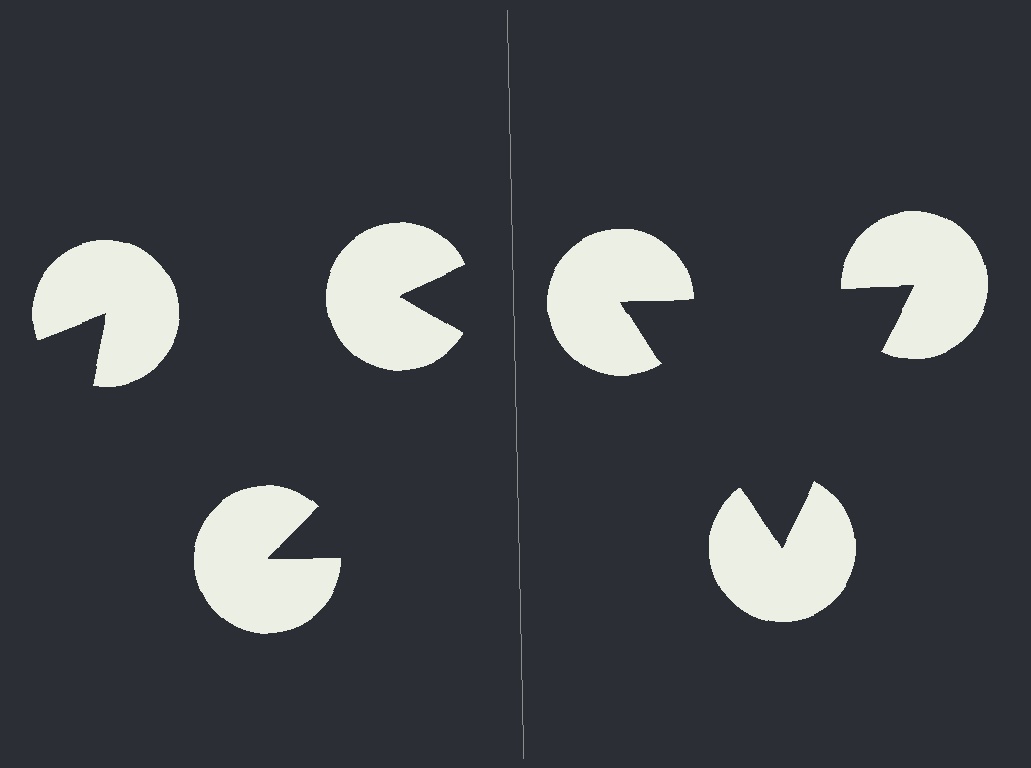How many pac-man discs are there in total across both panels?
6 — 3 on each side.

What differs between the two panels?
The pac-man discs are positioned identically on both sides; only the wedge orientations differ. On the right they align to a triangle; on the left they are misaligned.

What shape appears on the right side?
An illusory triangle.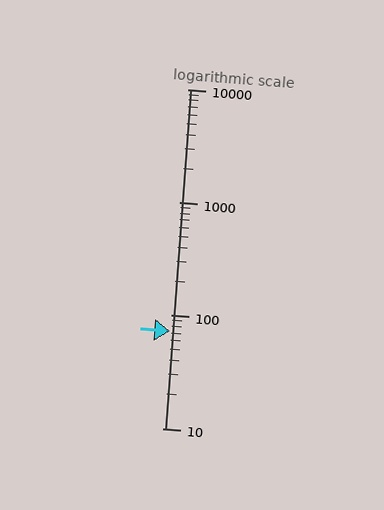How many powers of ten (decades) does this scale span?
The scale spans 3 decades, from 10 to 10000.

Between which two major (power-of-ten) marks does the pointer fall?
The pointer is between 10 and 100.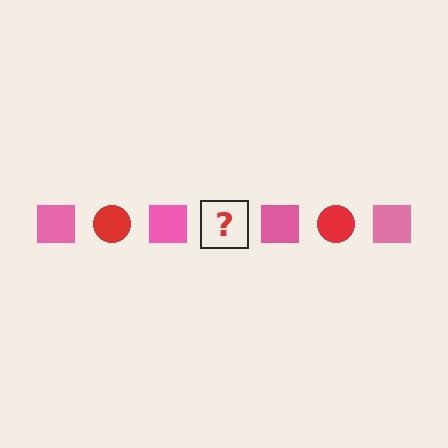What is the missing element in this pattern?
The missing element is a red circle.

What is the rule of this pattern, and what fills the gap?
The rule is that the pattern alternates between pink square and red circle. The gap should be filled with a red circle.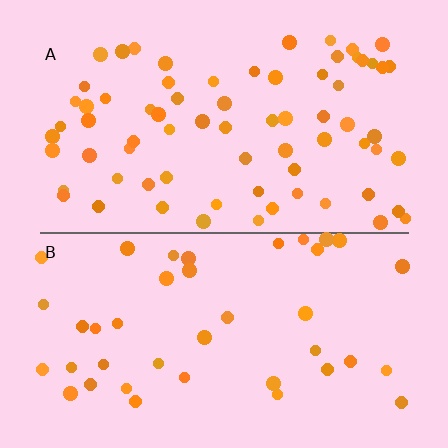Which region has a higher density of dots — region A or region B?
A (the top).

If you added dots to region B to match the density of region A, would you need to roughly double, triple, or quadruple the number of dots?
Approximately double.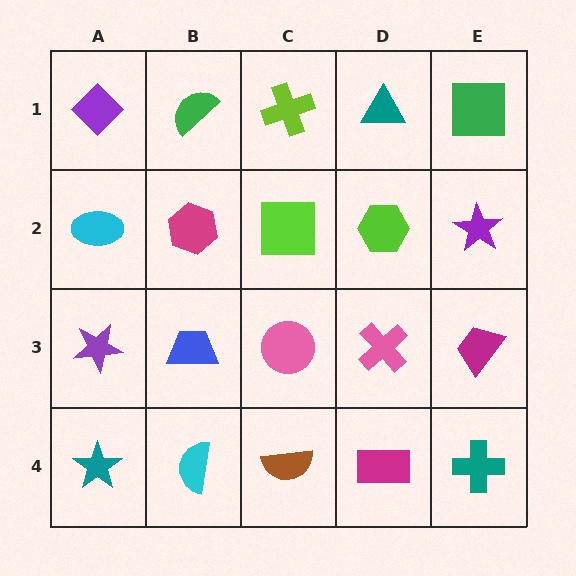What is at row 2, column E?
A purple star.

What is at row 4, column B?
A cyan semicircle.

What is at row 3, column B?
A blue trapezoid.